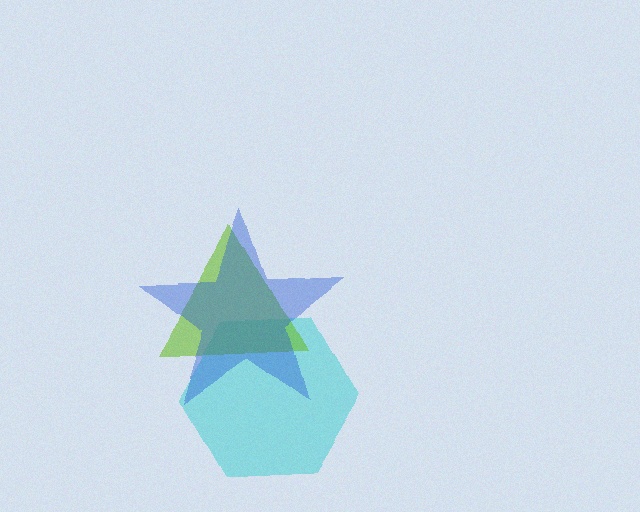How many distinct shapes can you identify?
There are 3 distinct shapes: a cyan hexagon, a lime triangle, a blue star.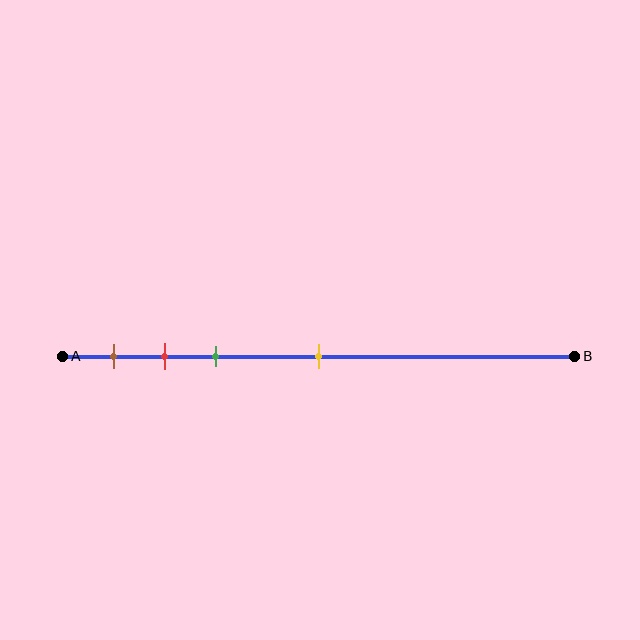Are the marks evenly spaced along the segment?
No, the marks are not evenly spaced.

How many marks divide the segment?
There are 4 marks dividing the segment.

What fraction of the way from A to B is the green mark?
The green mark is approximately 30% (0.3) of the way from A to B.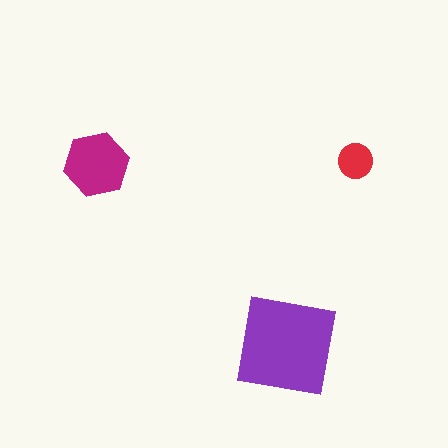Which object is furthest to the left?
The magenta hexagon is leftmost.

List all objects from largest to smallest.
The purple square, the magenta hexagon, the red circle.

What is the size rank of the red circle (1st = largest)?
3rd.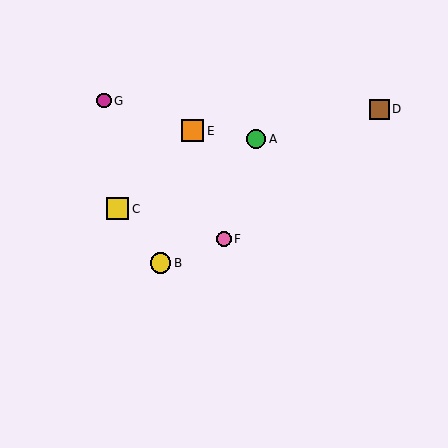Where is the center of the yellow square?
The center of the yellow square is at (118, 209).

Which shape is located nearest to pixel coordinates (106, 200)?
The yellow square (labeled C) at (118, 209) is nearest to that location.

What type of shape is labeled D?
Shape D is a brown square.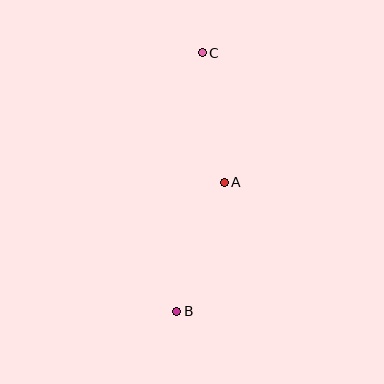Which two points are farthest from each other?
Points B and C are farthest from each other.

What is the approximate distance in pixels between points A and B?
The distance between A and B is approximately 138 pixels.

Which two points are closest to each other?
Points A and C are closest to each other.